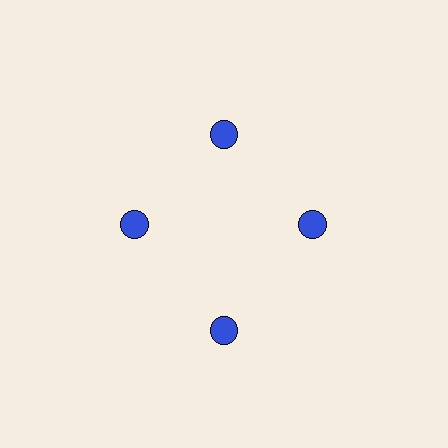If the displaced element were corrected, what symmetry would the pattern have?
It would have 4-fold rotational symmetry — the pattern would map onto itself every 90 degrees.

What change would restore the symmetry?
The symmetry would be restored by moving it inward, back onto the ring so that all 4 circles sit at equal angles and equal distance from the center.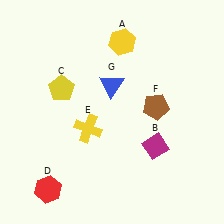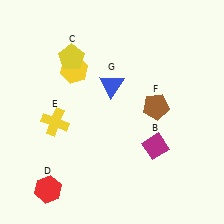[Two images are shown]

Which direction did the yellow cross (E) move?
The yellow cross (E) moved left.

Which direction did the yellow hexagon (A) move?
The yellow hexagon (A) moved left.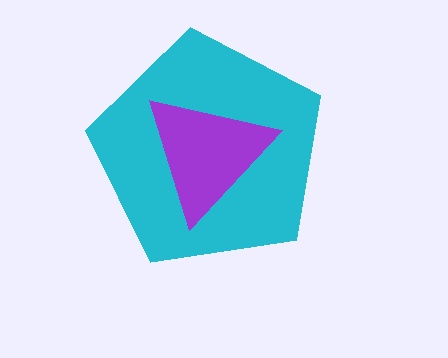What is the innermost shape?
The purple triangle.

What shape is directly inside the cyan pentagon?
The purple triangle.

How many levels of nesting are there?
2.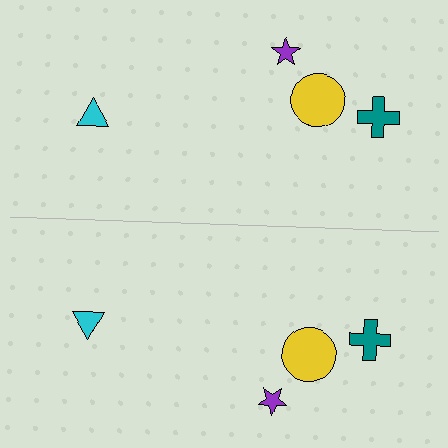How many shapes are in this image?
There are 8 shapes in this image.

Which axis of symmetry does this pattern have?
The pattern has a horizontal axis of symmetry running through the center of the image.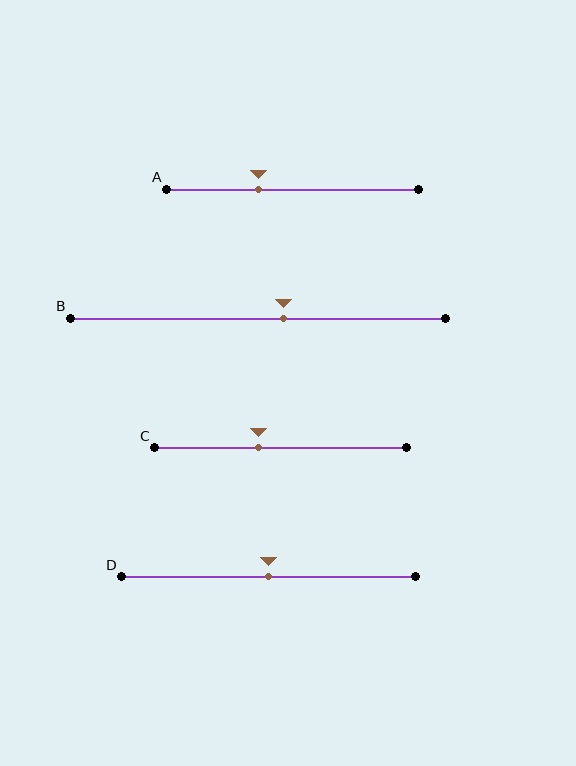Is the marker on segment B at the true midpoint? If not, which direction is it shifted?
No, the marker on segment B is shifted to the right by about 7% of the segment length.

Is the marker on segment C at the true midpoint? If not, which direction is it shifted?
No, the marker on segment C is shifted to the left by about 9% of the segment length.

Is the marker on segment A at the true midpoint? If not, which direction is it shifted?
No, the marker on segment A is shifted to the left by about 13% of the segment length.